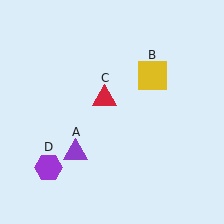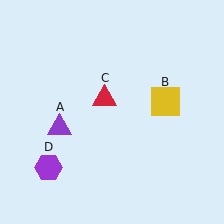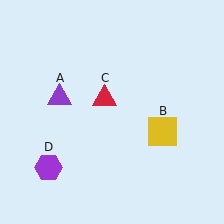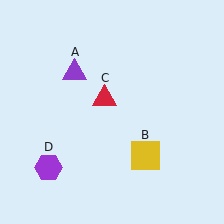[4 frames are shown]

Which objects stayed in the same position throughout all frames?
Red triangle (object C) and purple hexagon (object D) remained stationary.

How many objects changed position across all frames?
2 objects changed position: purple triangle (object A), yellow square (object B).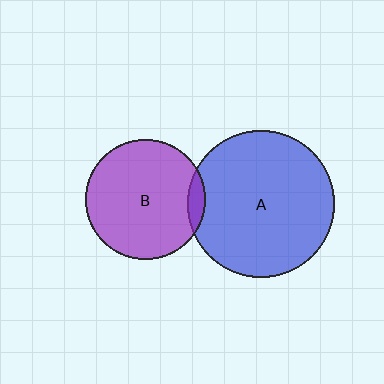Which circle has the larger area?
Circle A (blue).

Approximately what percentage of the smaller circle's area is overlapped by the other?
Approximately 5%.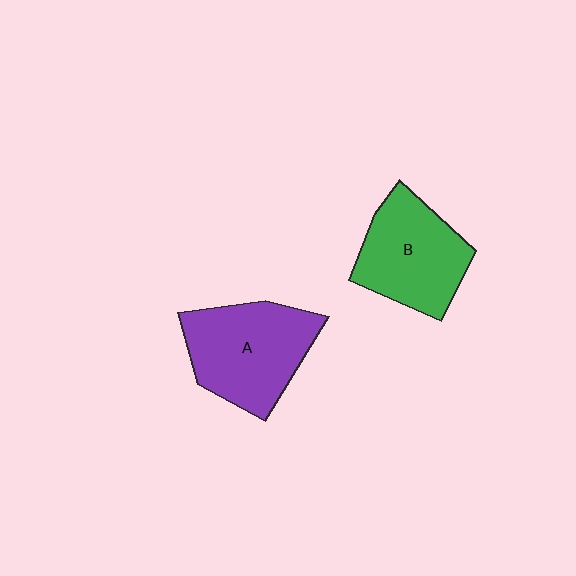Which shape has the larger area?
Shape A (purple).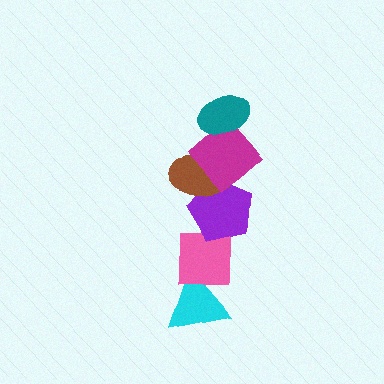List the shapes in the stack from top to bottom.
From top to bottom: the teal ellipse, the magenta diamond, the brown ellipse, the purple pentagon, the pink square, the cyan triangle.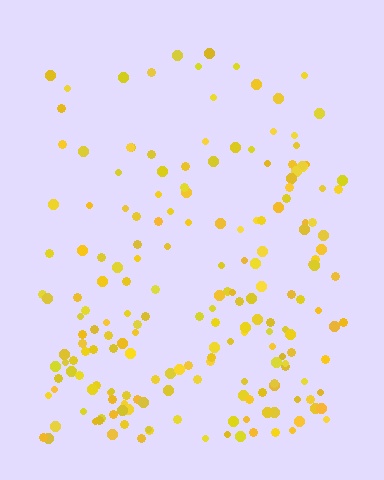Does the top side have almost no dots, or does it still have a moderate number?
Still a moderate number, just noticeably fewer than the bottom.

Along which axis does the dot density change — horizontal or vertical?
Vertical.